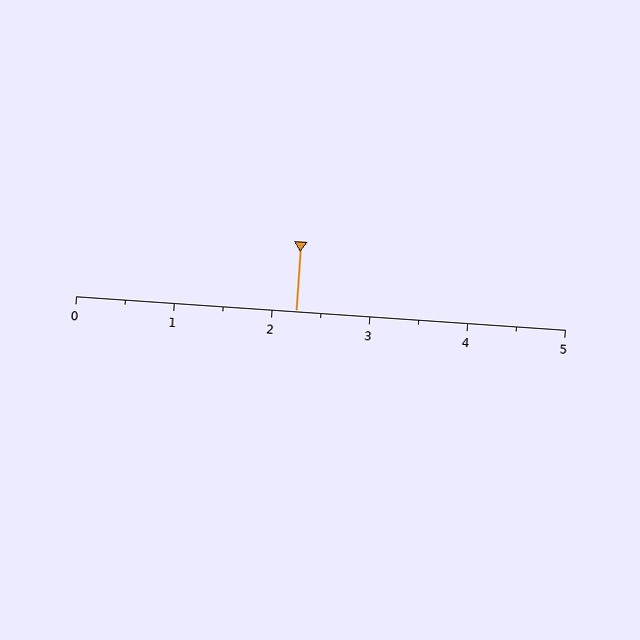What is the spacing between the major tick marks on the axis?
The major ticks are spaced 1 apart.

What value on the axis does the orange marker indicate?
The marker indicates approximately 2.2.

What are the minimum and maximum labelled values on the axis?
The axis runs from 0 to 5.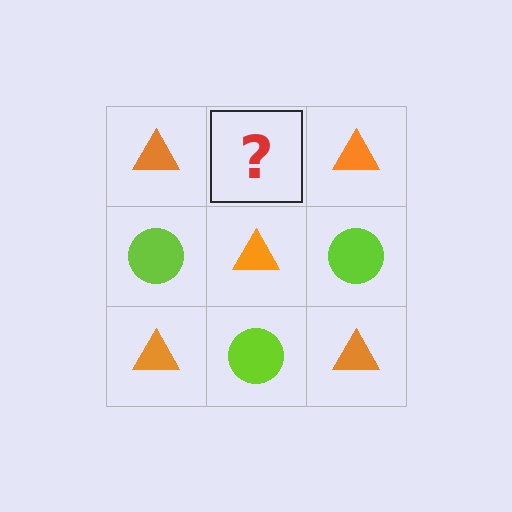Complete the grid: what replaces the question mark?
The question mark should be replaced with a lime circle.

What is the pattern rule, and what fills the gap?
The rule is that it alternates orange triangle and lime circle in a checkerboard pattern. The gap should be filled with a lime circle.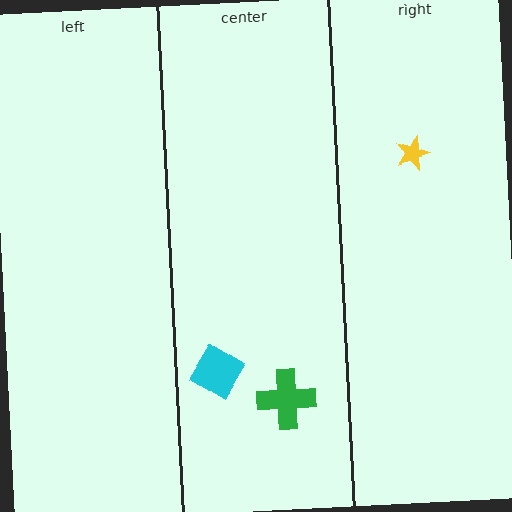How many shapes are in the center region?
2.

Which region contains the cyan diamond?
The center region.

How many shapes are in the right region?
1.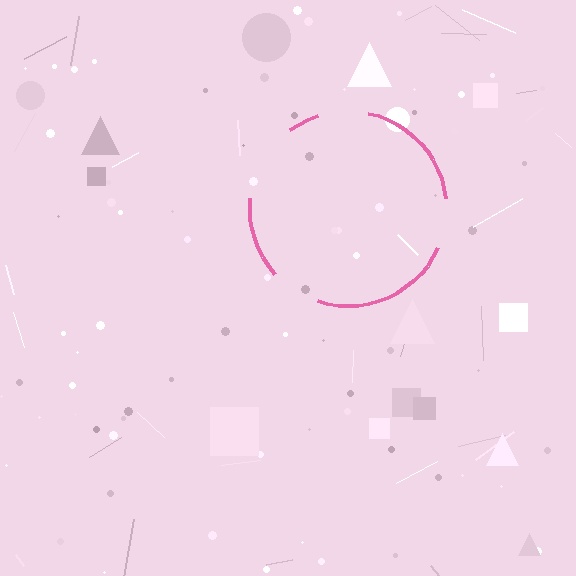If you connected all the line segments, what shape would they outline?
They would outline a circle.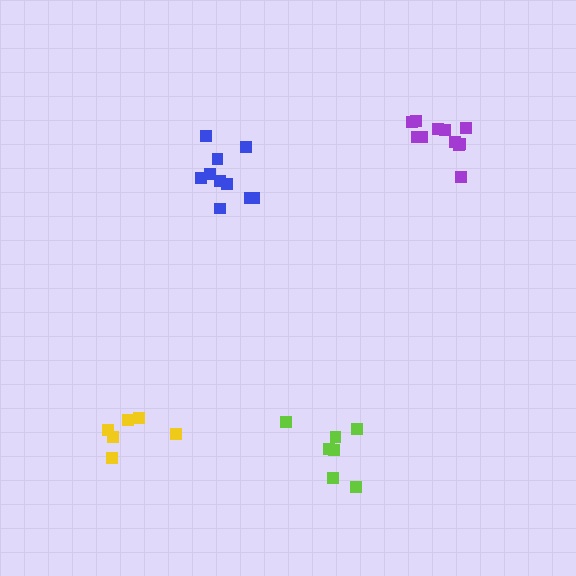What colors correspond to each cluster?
The clusters are colored: lime, blue, yellow, purple.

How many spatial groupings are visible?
There are 4 spatial groupings.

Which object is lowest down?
The lime cluster is bottommost.